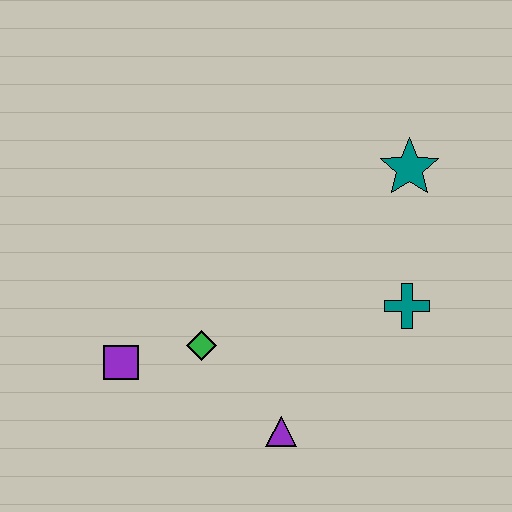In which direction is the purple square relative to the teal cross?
The purple square is to the left of the teal cross.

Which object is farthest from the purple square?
The teal star is farthest from the purple square.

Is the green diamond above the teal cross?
No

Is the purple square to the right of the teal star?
No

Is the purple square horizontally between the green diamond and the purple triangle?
No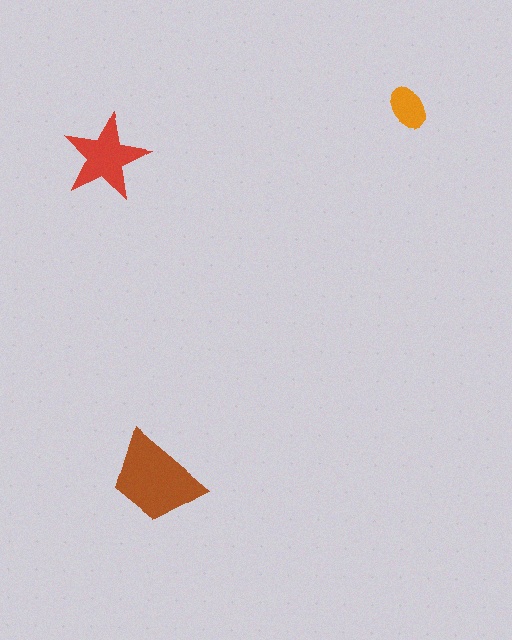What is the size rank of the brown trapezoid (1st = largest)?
1st.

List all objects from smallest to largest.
The orange ellipse, the red star, the brown trapezoid.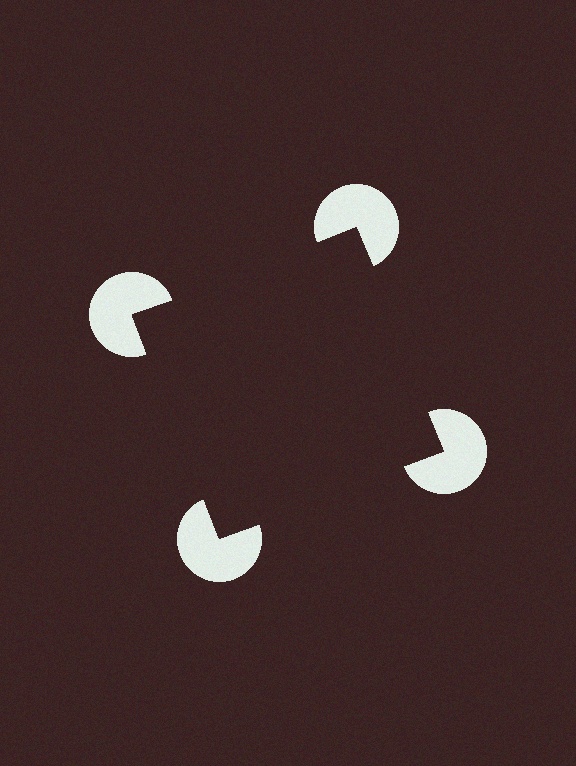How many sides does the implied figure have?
4 sides.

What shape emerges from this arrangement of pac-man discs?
An illusory square — its edges are inferred from the aligned wedge cuts in the pac-man discs, not physically drawn.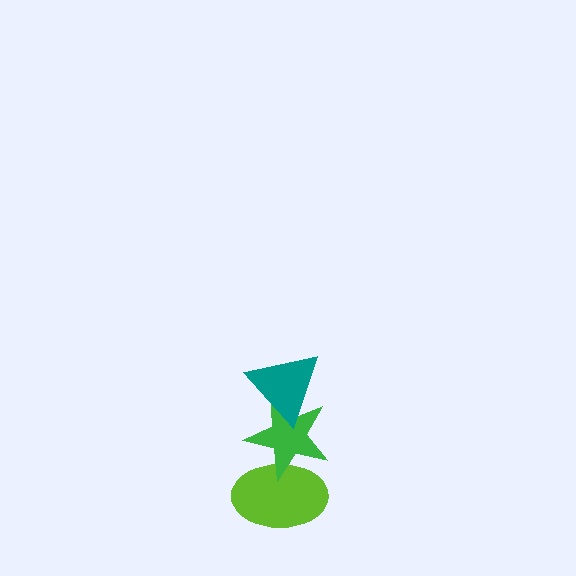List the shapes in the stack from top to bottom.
From top to bottom: the teal triangle, the green star, the lime ellipse.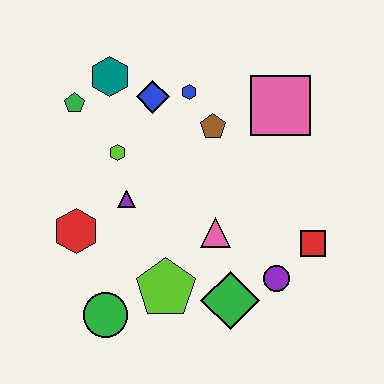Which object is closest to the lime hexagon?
The purple triangle is closest to the lime hexagon.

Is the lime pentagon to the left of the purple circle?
Yes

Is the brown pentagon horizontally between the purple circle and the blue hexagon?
Yes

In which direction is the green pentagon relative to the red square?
The green pentagon is to the left of the red square.